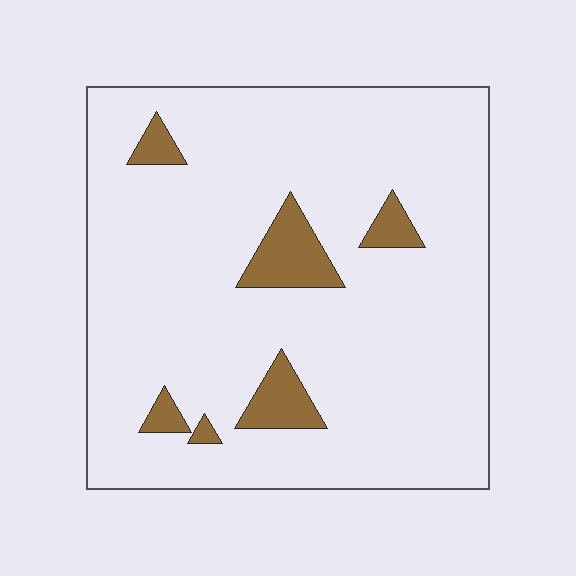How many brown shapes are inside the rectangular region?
6.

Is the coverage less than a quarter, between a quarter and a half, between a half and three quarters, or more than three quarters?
Less than a quarter.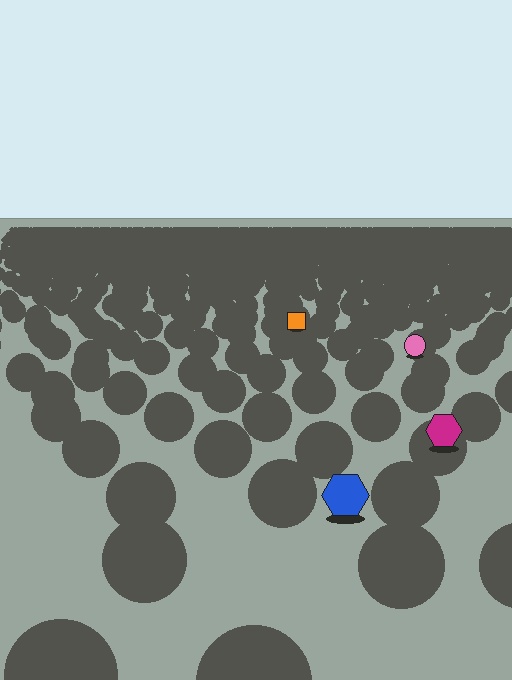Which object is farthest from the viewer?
The orange square is farthest from the viewer. It appears smaller and the ground texture around it is denser.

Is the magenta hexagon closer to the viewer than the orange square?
Yes. The magenta hexagon is closer — you can tell from the texture gradient: the ground texture is coarser near it.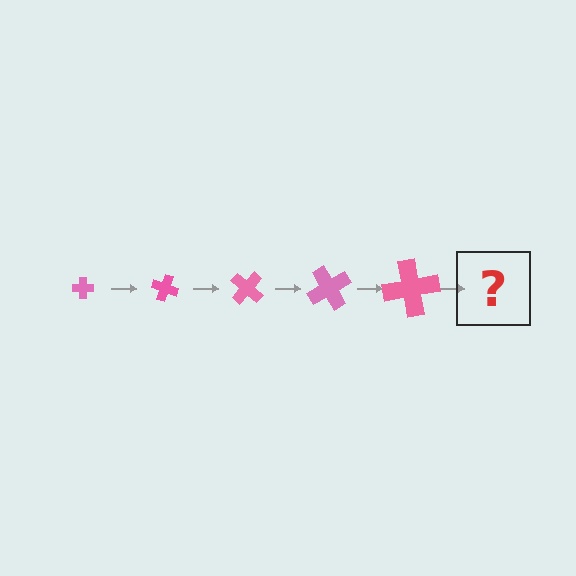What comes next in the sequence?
The next element should be a cross, larger than the previous one and rotated 100 degrees from the start.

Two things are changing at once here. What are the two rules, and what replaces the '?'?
The two rules are that the cross grows larger each step and it rotates 20 degrees each step. The '?' should be a cross, larger than the previous one and rotated 100 degrees from the start.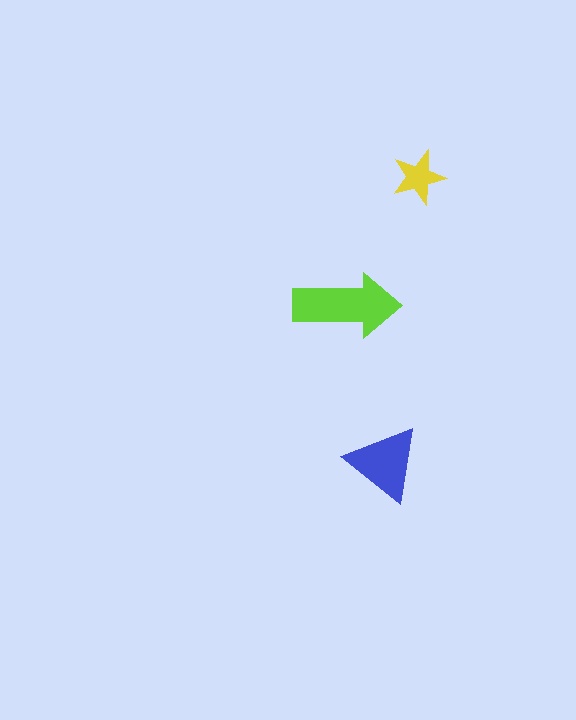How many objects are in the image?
There are 3 objects in the image.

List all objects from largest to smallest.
The lime arrow, the blue triangle, the yellow star.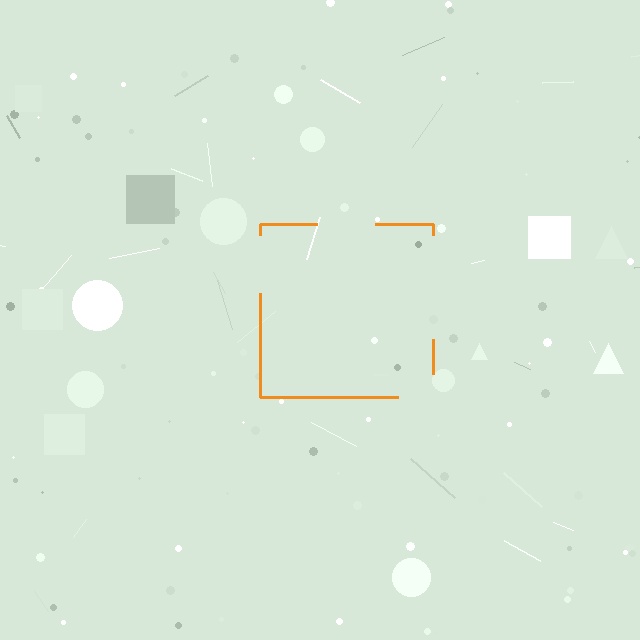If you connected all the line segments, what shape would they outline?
They would outline a square.